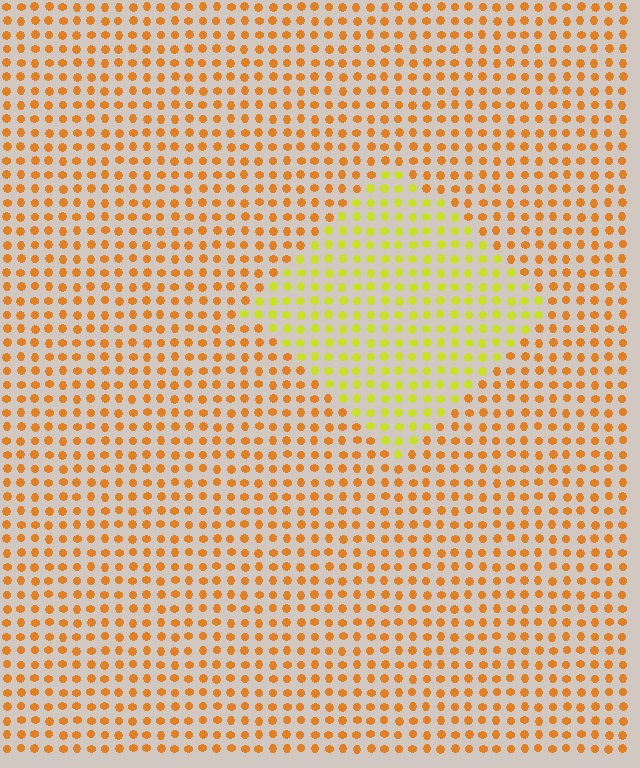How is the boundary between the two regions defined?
The boundary is defined purely by a slight shift in hue (about 39 degrees). Spacing, size, and orientation are identical on both sides.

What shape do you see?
I see a diamond.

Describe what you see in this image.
The image is filled with small orange elements in a uniform arrangement. A diamond-shaped region is visible where the elements are tinted to a slightly different hue, forming a subtle color boundary.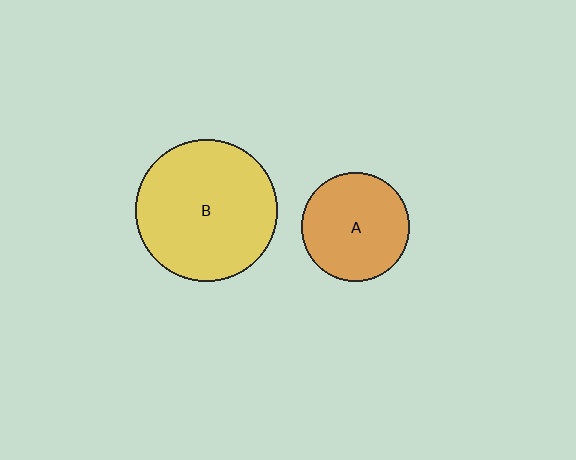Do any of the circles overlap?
No, none of the circles overlap.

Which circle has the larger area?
Circle B (yellow).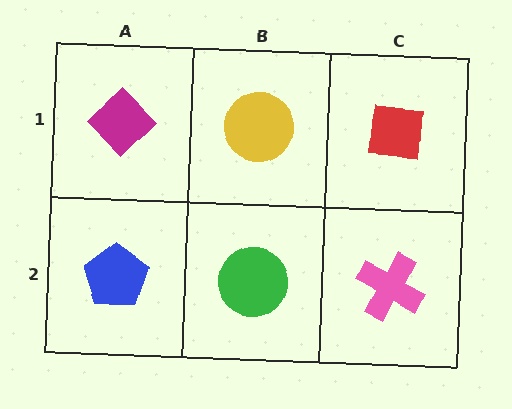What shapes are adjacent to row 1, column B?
A green circle (row 2, column B), a magenta diamond (row 1, column A), a red square (row 1, column C).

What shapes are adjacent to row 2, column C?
A red square (row 1, column C), a green circle (row 2, column B).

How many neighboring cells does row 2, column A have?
2.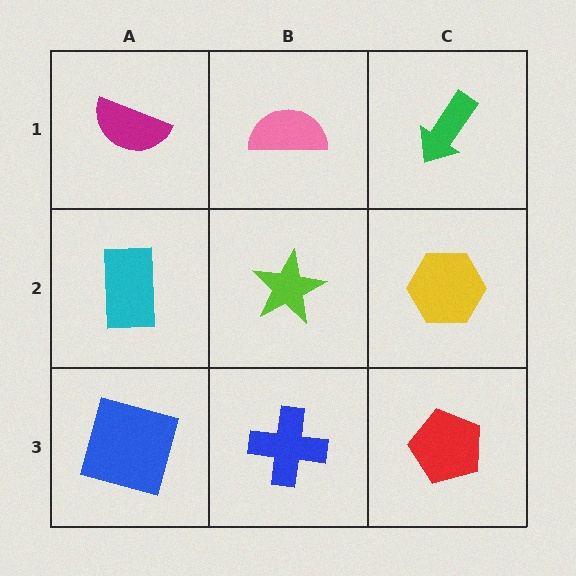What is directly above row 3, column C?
A yellow hexagon.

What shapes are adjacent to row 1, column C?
A yellow hexagon (row 2, column C), a pink semicircle (row 1, column B).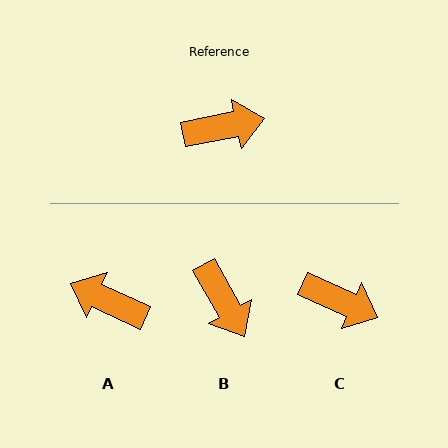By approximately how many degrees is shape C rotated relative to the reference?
Approximately 36 degrees clockwise.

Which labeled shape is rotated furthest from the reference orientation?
A, about 144 degrees away.